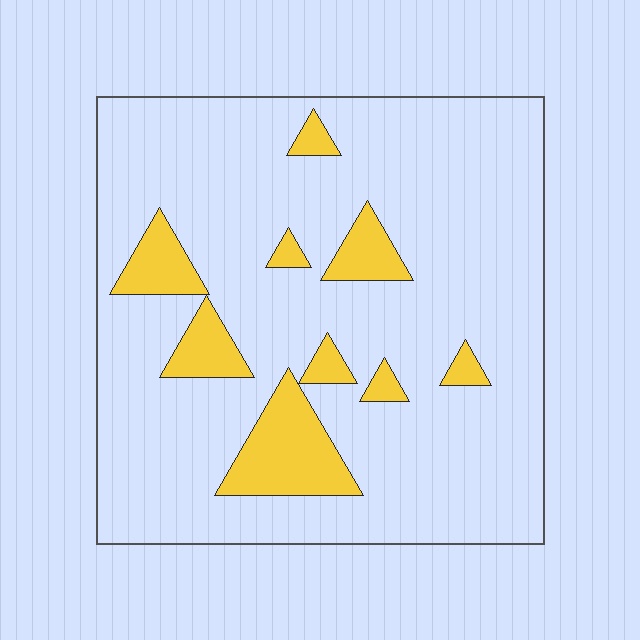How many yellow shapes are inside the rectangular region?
9.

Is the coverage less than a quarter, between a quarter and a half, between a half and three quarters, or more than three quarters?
Less than a quarter.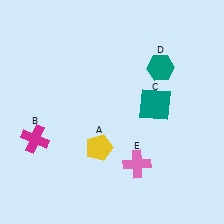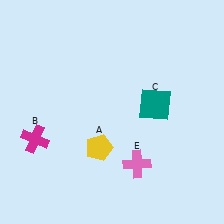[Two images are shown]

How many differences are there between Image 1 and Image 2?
There is 1 difference between the two images.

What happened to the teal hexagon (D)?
The teal hexagon (D) was removed in Image 2. It was in the top-right area of Image 1.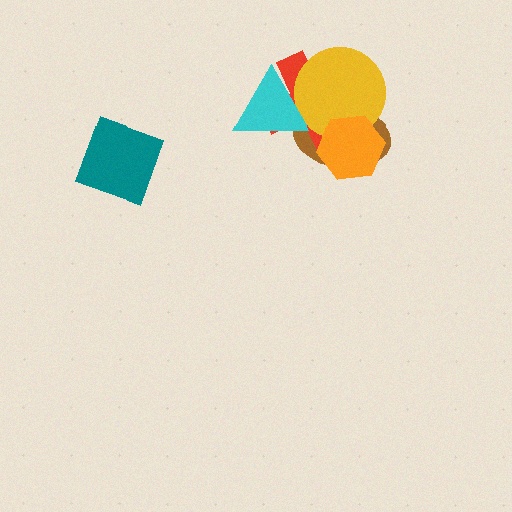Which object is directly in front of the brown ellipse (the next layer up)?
The red cross is directly in front of the brown ellipse.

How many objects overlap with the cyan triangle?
3 objects overlap with the cyan triangle.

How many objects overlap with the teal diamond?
0 objects overlap with the teal diamond.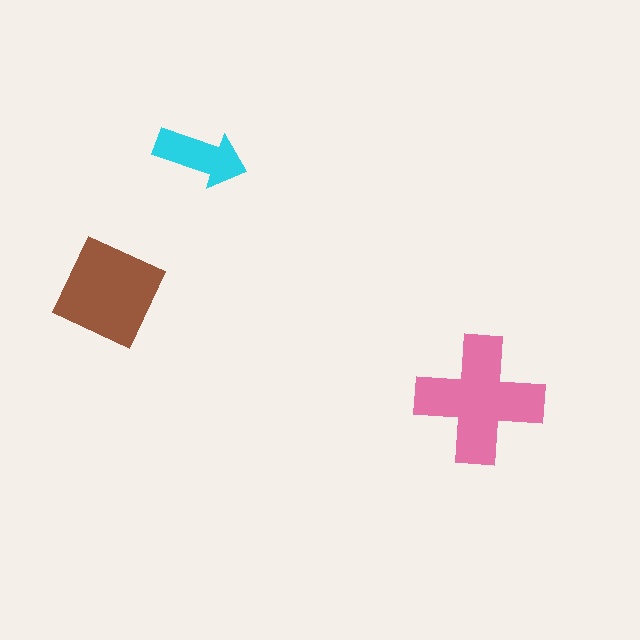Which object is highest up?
The cyan arrow is topmost.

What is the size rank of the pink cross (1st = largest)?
1st.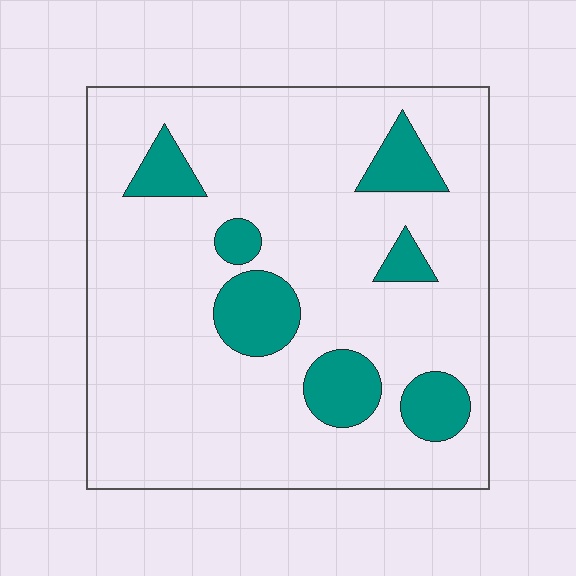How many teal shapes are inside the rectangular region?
7.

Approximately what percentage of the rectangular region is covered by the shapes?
Approximately 15%.